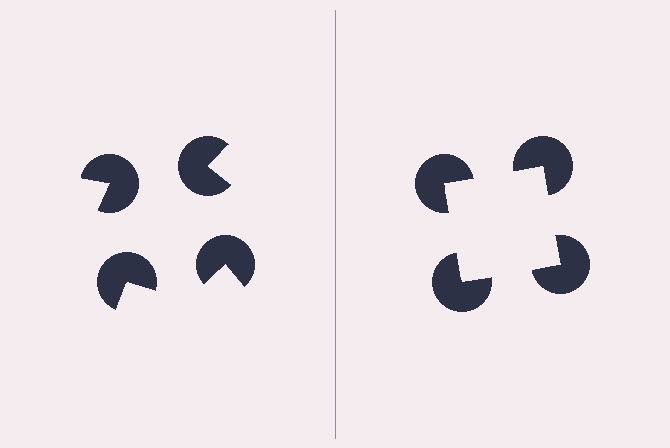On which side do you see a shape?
An illusory square appears on the right side. On the left side the wedge cuts are rotated, so no coherent shape forms.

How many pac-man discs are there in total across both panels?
8 — 4 on each side.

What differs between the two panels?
The pac-man discs are positioned identically on both sides; only the wedge orientations differ. On the right they align to a square; on the left they are misaligned.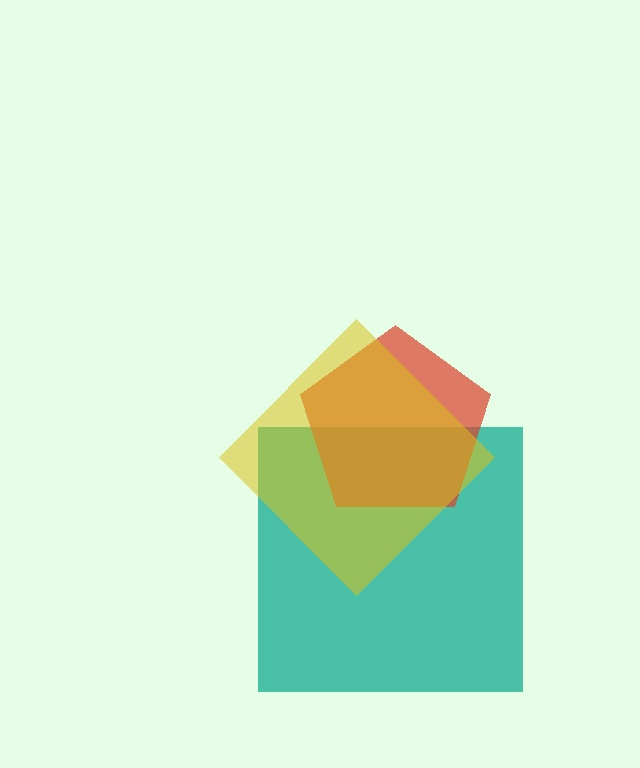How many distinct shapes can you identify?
There are 3 distinct shapes: a teal square, a red pentagon, a yellow diamond.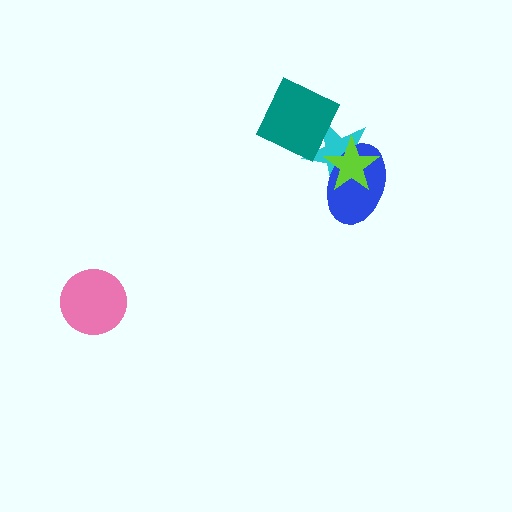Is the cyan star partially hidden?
Yes, it is partially covered by another shape.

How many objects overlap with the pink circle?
0 objects overlap with the pink circle.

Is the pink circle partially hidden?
No, no other shape covers it.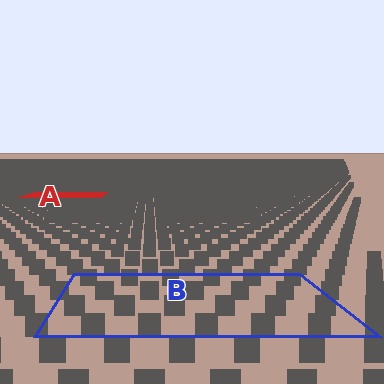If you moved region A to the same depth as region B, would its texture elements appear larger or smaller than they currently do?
They would appear larger. At a closer depth, the same texture elements are projected at a bigger on-screen size.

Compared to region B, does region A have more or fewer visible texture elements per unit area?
Region A has more texture elements per unit area — they are packed more densely because it is farther away.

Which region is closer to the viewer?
Region B is closer. The texture elements there are larger and more spread out.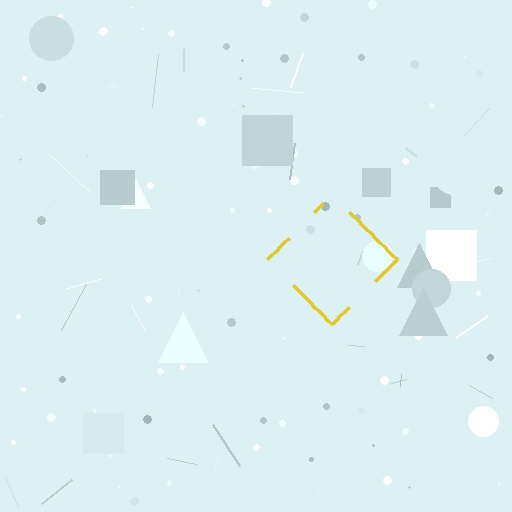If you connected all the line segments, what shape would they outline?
They would outline a diamond.